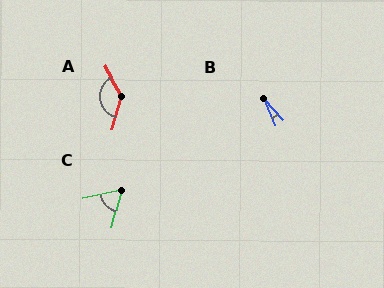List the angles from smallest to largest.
B (20°), C (64°), A (134°).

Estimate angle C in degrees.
Approximately 64 degrees.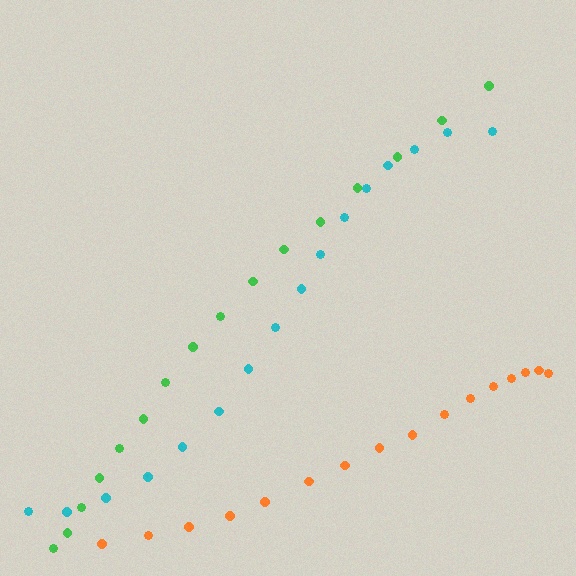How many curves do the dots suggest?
There are 3 distinct paths.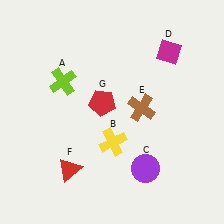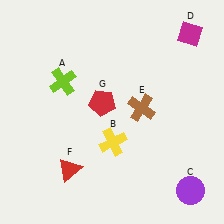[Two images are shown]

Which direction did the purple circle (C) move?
The purple circle (C) moved right.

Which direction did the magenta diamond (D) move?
The magenta diamond (D) moved right.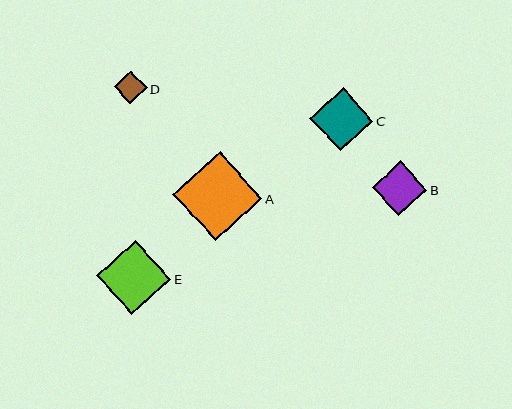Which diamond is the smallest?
Diamond D is the smallest with a size of approximately 33 pixels.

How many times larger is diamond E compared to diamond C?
Diamond E is approximately 1.2 times the size of diamond C.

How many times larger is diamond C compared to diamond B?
Diamond C is approximately 1.2 times the size of diamond B.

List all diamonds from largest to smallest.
From largest to smallest: A, E, C, B, D.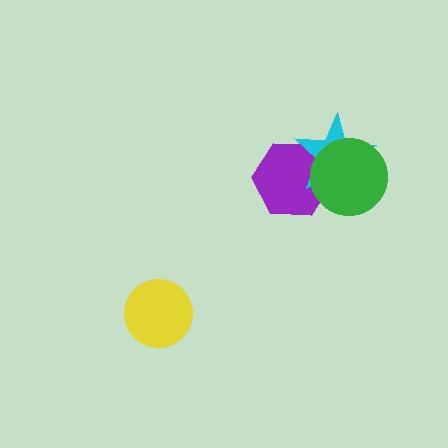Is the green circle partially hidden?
No, no other shape covers it.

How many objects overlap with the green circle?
2 objects overlap with the green circle.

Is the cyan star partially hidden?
Yes, it is partially covered by another shape.